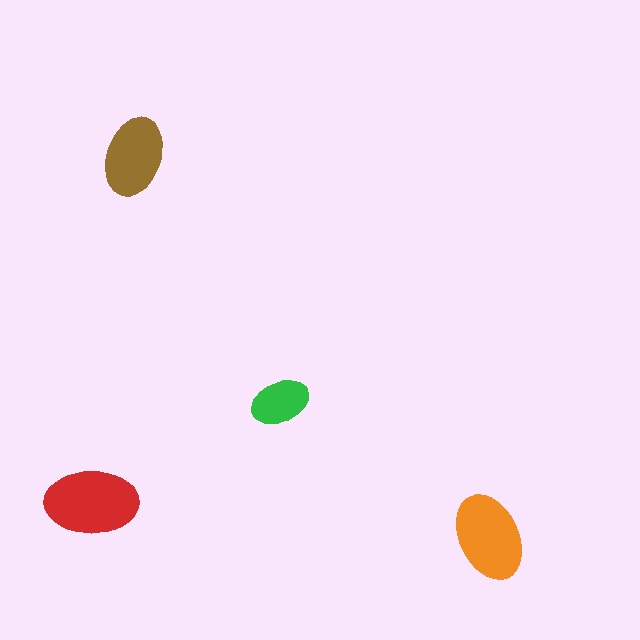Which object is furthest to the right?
The orange ellipse is rightmost.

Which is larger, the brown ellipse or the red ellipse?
The red one.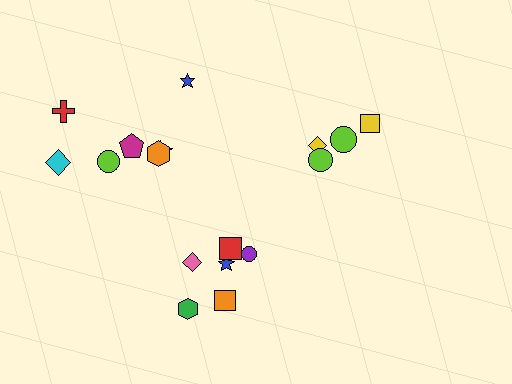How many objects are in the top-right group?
There are 4 objects.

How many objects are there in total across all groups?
There are 17 objects.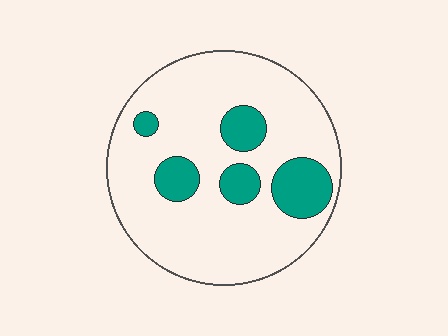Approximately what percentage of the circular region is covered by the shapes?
Approximately 20%.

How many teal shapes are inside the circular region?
5.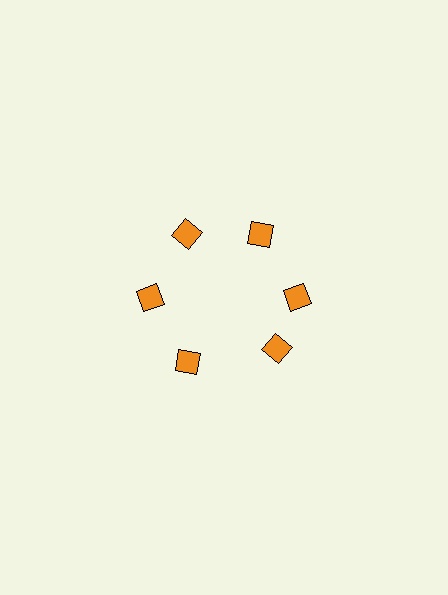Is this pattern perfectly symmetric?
No. The 6 orange squares are arranged in a ring, but one element near the 5 o'clock position is rotated out of alignment along the ring, breaking the 6-fold rotational symmetry.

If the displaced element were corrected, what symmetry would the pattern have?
It would have 6-fold rotational symmetry — the pattern would map onto itself every 60 degrees.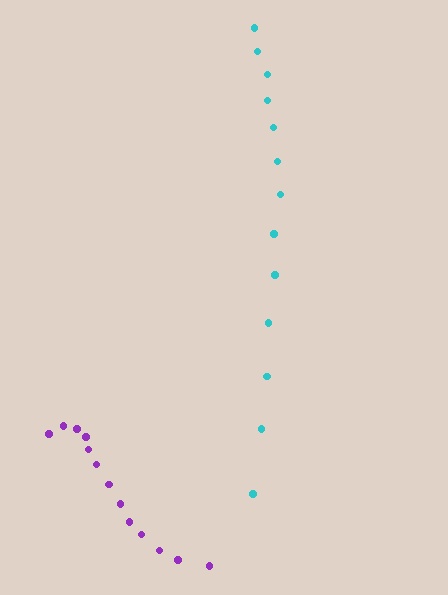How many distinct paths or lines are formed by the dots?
There are 2 distinct paths.